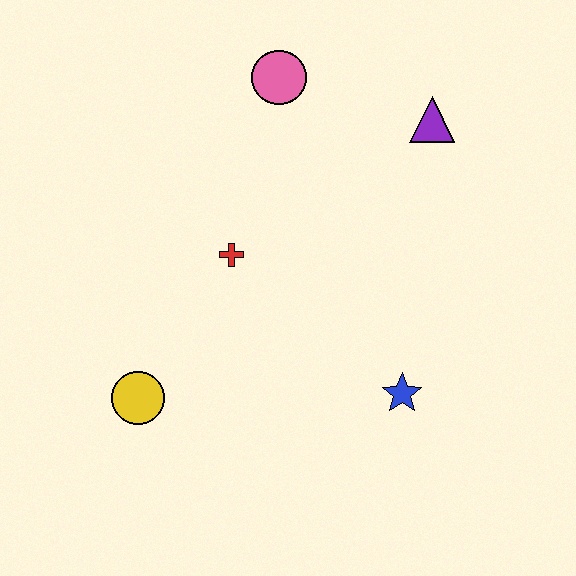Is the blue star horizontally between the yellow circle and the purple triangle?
Yes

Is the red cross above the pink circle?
No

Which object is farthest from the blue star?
The pink circle is farthest from the blue star.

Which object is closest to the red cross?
The yellow circle is closest to the red cross.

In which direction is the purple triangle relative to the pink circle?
The purple triangle is to the right of the pink circle.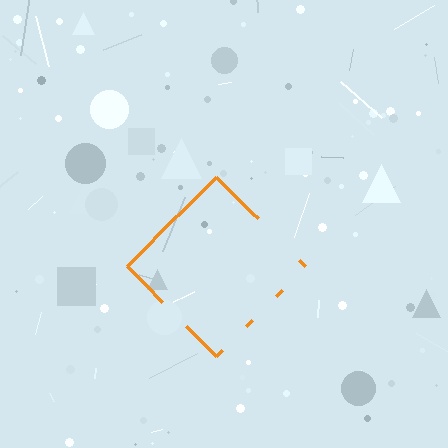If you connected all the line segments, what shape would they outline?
They would outline a diamond.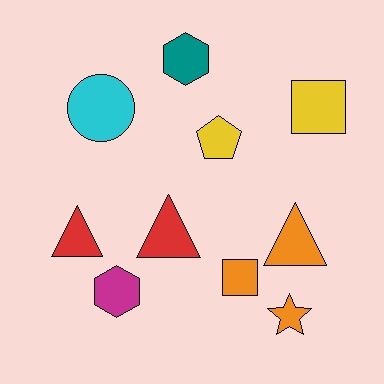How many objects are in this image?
There are 10 objects.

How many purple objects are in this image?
There are no purple objects.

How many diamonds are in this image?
There are no diamonds.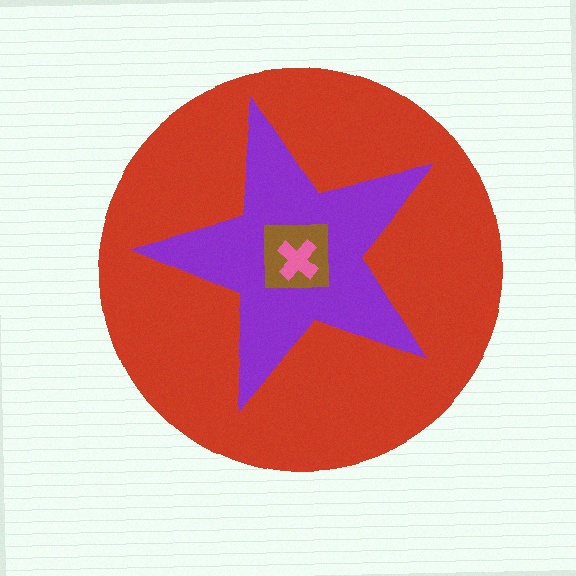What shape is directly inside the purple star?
The brown square.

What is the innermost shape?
The pink cross.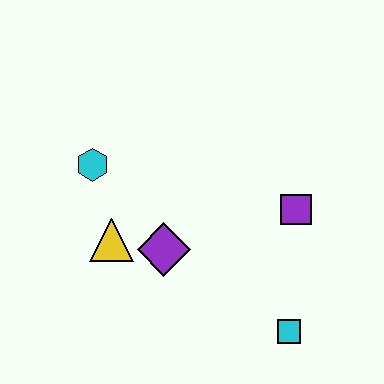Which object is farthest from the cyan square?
The cyan hexagon is farthest from the cyan square.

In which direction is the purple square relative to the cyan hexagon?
The purple square is to the right of the cyan hexagon.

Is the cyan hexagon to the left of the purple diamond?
Yes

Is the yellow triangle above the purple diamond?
Yes